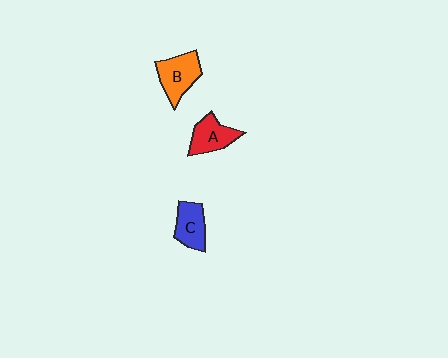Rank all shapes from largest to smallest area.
From largest to smallest: B (orange), A (red), C (blue).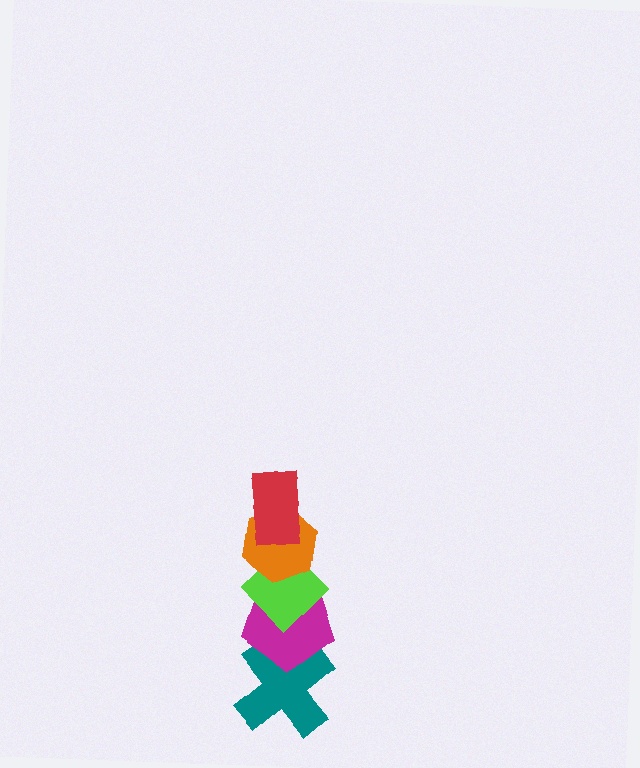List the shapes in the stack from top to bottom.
From top to bottom: the red rectangle, the orange hexagon, the lime diamond, the magenta pentagon, the teal cross.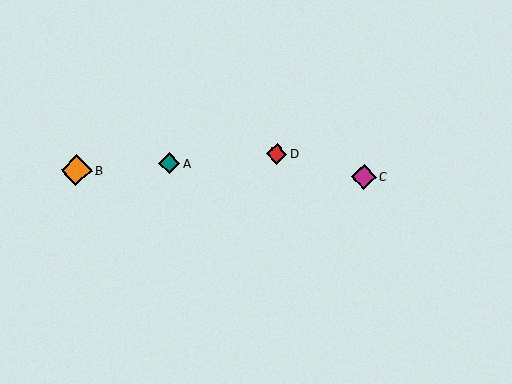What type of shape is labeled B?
Shape B is an orange diamond.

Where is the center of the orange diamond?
The center of the orange diamond is at (76, 170).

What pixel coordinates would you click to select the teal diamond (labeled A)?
Click at (169, 163) to select the teal diamond A.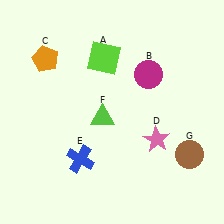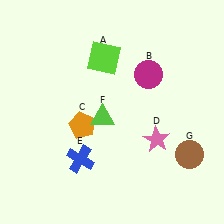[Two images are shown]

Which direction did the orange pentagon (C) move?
The orange pentagon (C) moved down.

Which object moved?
The orange pentagon (C) moved down.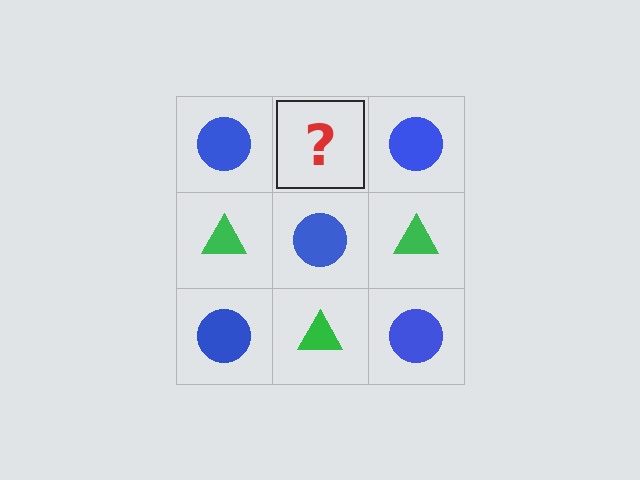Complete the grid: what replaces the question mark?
The question mark should be replaced with a green triangle.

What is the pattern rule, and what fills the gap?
The rule is that it alternates blue circle and green triangle in a checkerboard pattern. The gap should be filled with a green triangle.